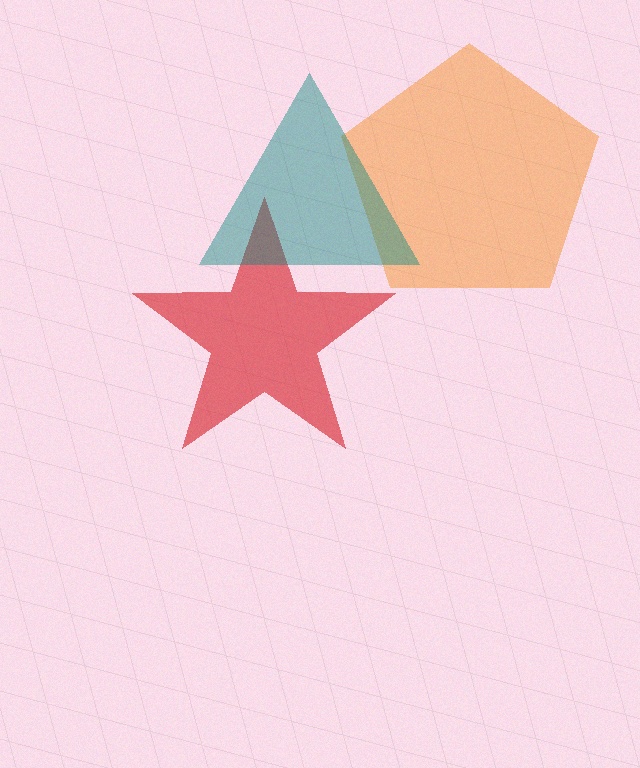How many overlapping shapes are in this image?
There are 3 overlapping shapes in the image.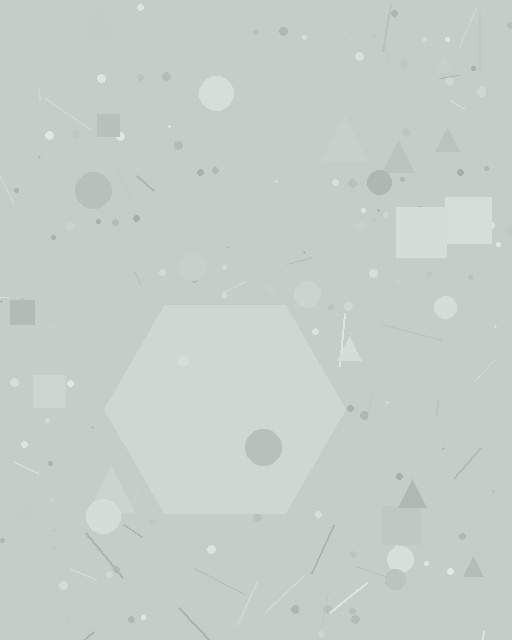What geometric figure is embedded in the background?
A hexagon is embedded in the background.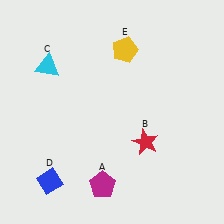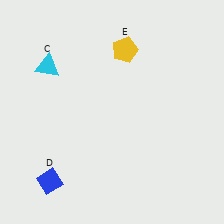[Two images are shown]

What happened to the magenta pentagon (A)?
The magenta pentagon (A) was removed in Image 2. It was in the bottom-left area of Image 1.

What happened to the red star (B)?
The red star (B) was removed in Image 2. It was in the bottom-right area of Image 1.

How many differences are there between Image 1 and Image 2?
There are 2 differences between the two images.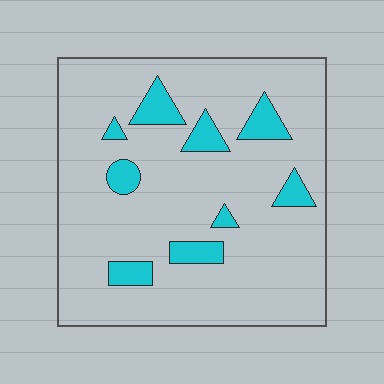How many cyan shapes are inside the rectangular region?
9.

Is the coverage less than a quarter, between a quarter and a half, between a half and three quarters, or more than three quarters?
Less than a quarter.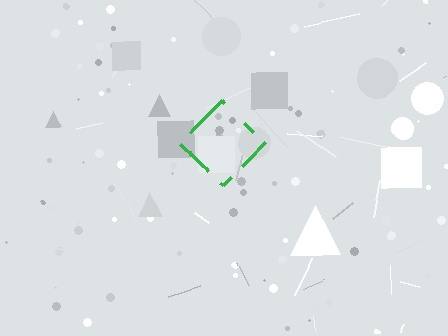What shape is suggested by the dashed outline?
The dashed outline suggests a diamond.